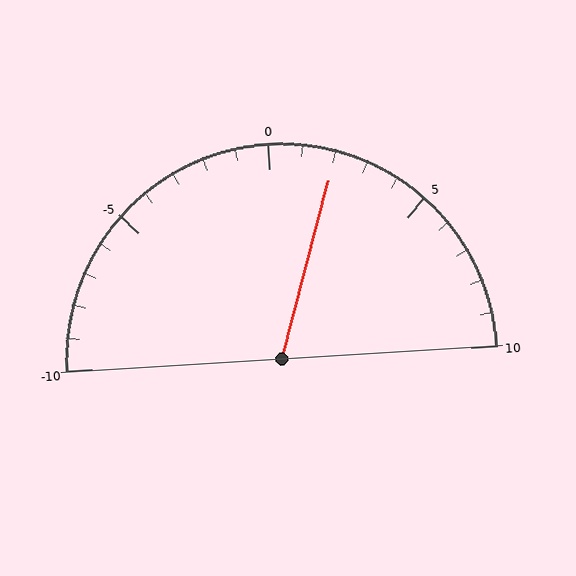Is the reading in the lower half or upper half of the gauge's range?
The reading is in the upper half of the range (-10 to 10).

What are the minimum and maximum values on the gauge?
The gauge ranges from -10 to 10.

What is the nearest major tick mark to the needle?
The nearest major tick mark is 0.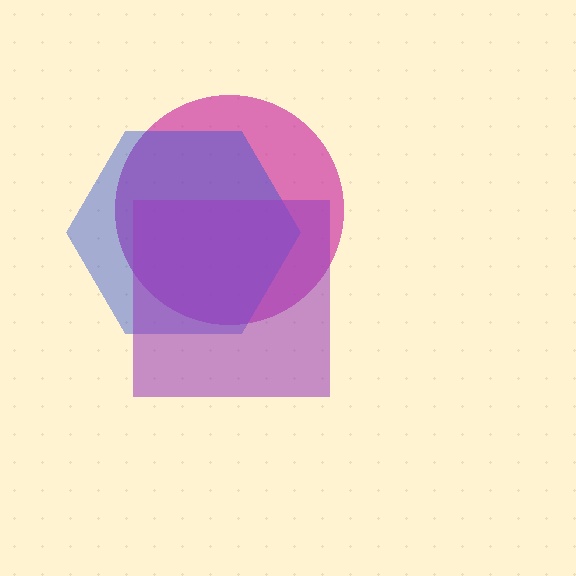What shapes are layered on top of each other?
The layered shapes are: a magenta circle, a blue hexagon, a purple square.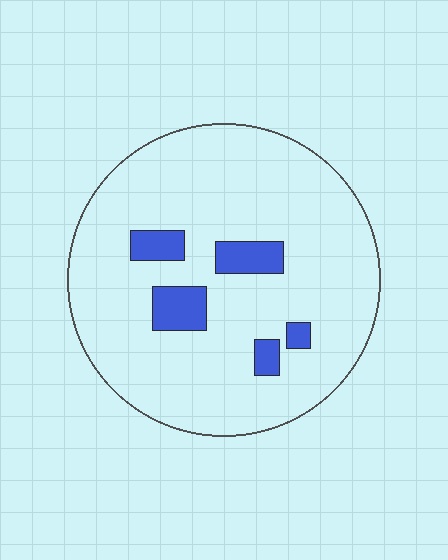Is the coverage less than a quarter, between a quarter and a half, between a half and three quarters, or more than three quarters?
Less than a quarter.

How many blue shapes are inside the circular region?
5.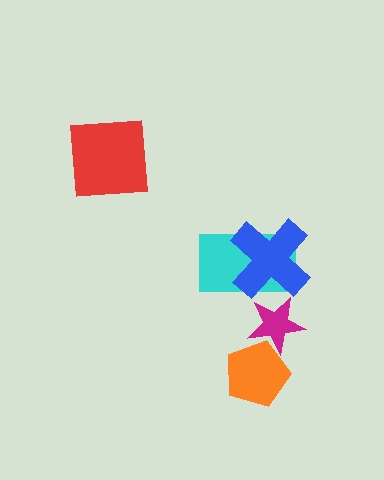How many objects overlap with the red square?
0 objects overlap with the red square.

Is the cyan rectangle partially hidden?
Yes, it is partially covered by another shape.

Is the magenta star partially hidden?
Yes, it is partially covered by another shape.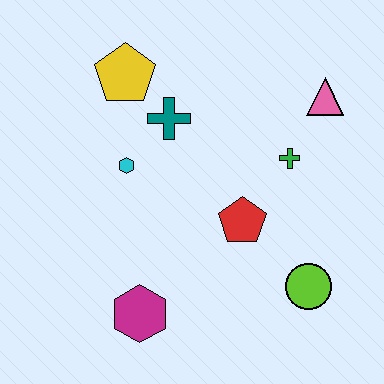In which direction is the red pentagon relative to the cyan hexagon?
The red pentagon is to the right of the cyan hexagon.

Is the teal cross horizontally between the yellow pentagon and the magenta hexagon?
No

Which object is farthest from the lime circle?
The yellow pentagon is farthest from the lime circle.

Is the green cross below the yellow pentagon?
Yes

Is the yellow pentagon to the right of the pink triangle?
No